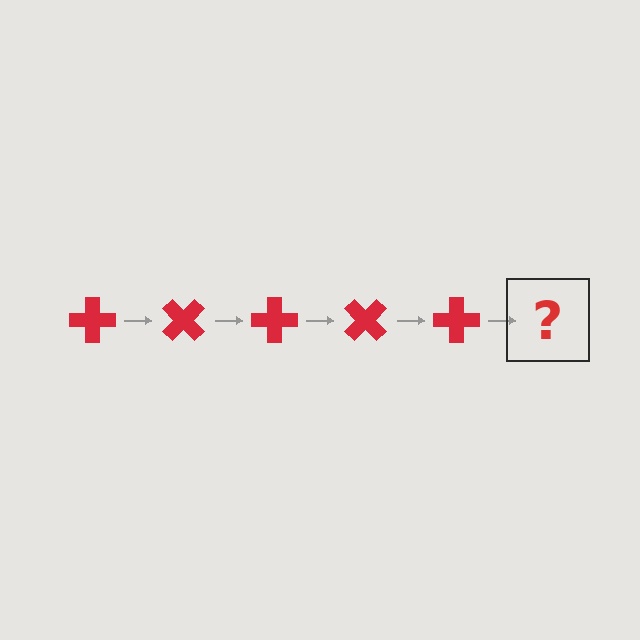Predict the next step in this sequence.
The next step is a red cross rotated 225 degrees.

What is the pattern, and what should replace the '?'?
The pattern is that the cross rotates 45 degrees each step. The '?' should be a red cross rotated 225 degrees.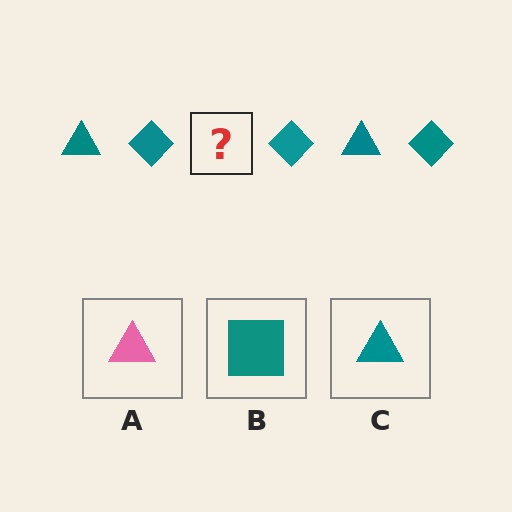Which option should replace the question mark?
Option C.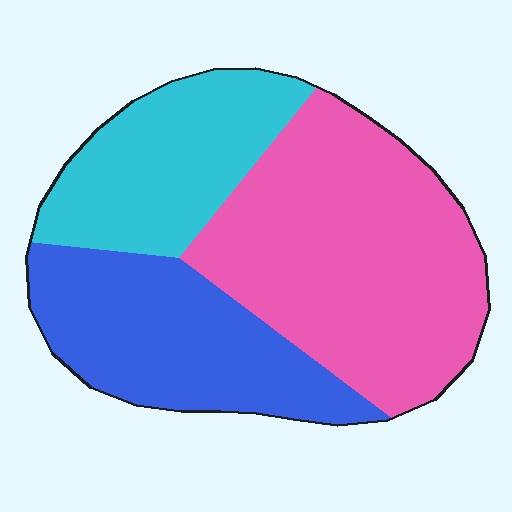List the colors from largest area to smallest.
From largest to smallest: pink, blue, cyan.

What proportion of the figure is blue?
Blue covers roughly 30% of the figure.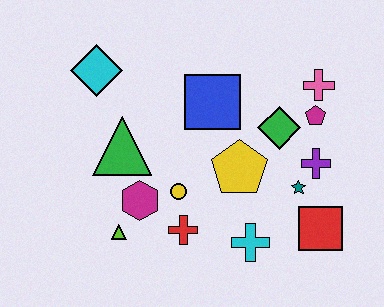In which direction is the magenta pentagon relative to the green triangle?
The magenta pentagon is to the right of the green triangle.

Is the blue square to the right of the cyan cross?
No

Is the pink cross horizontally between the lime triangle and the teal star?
No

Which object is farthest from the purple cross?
The cyan diamond is farthest from the purple cross.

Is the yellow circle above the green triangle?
No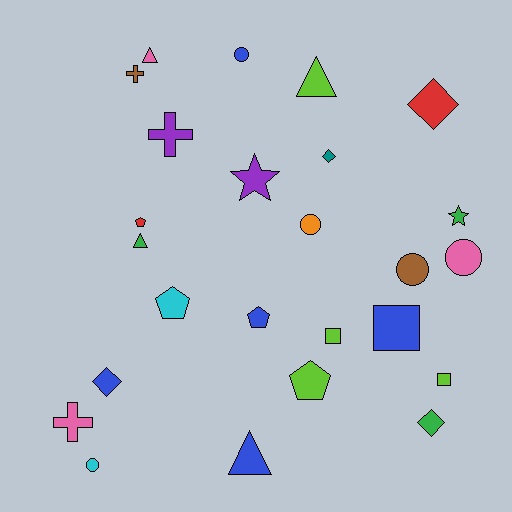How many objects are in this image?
There are 25 objects.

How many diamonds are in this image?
There are 4 diamonds.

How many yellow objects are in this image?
There are no yellow objects.